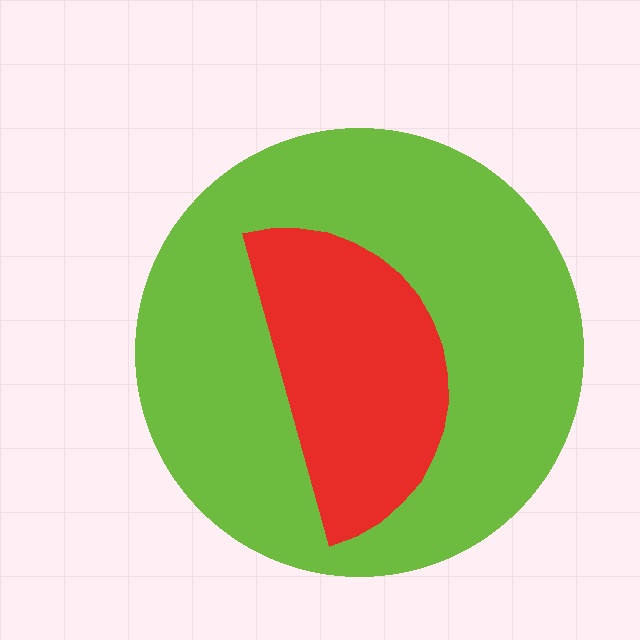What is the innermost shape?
The red semicircle.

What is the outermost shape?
The lime circle.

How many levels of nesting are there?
2.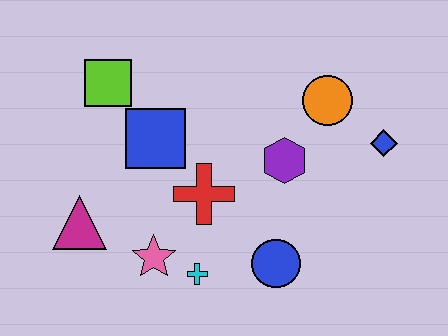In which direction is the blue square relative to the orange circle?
The blue square is to the left of the orange circle.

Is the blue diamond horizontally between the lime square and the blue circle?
No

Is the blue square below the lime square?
Yes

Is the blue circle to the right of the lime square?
Yes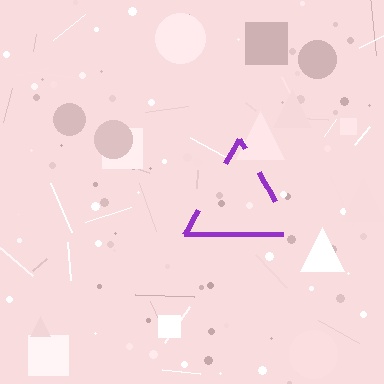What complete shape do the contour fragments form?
The contour fragments form a triangle.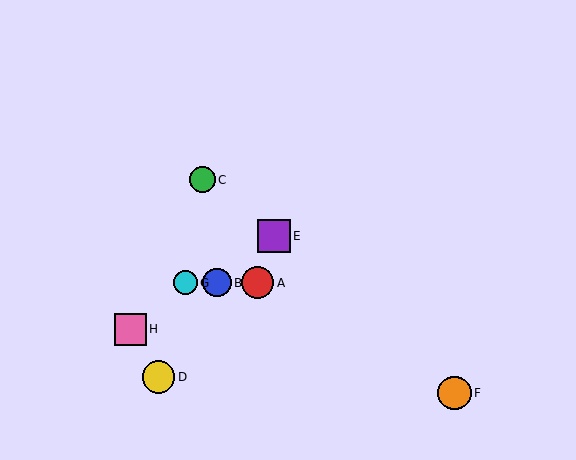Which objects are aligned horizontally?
Objects A, B, G are aligned horizontally.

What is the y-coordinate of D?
Object D is at y≈377.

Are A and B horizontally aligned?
Yes, both are at y≈283.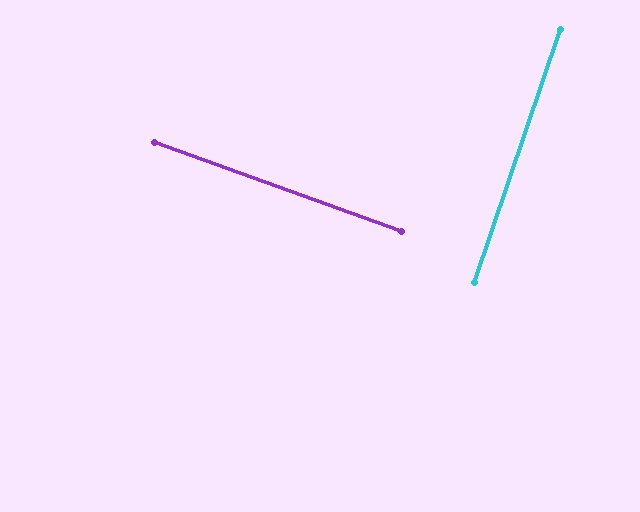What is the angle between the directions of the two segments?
Approximately 89 degrees.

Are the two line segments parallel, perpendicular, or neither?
Perpendicular — they meet at approximately 89°.